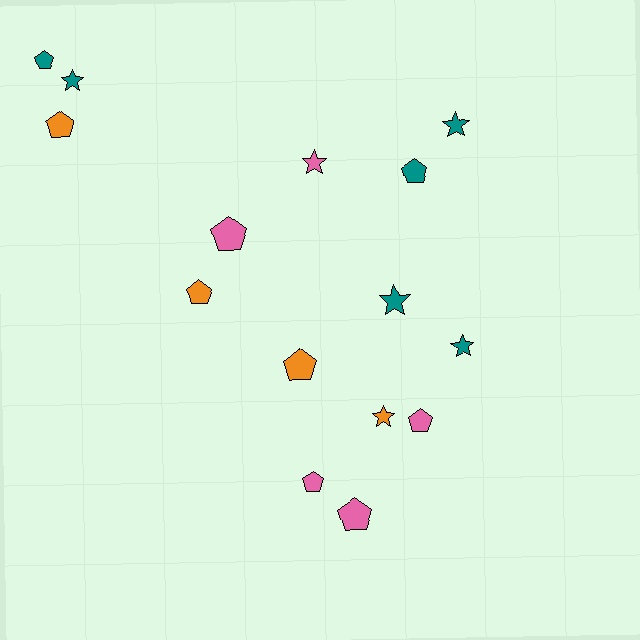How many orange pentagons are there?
There are 3 orange pentagons.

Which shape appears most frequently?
Pentagon, with 9 objects.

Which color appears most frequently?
Teal, with 6 objects.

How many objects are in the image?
There are 15 objects.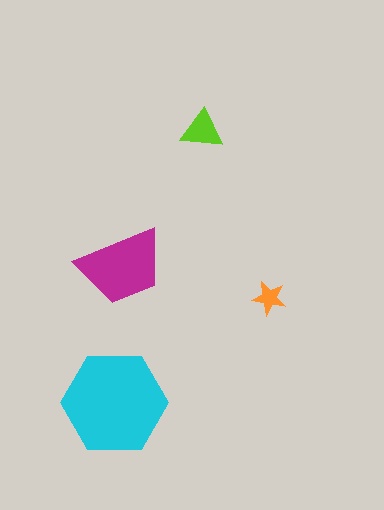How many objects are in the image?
There are 4 objects in the image.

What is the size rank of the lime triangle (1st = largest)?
3rd.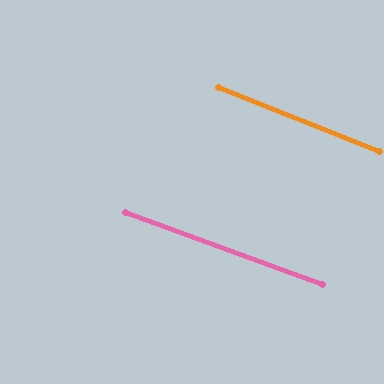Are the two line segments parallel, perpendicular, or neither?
Parallel — their directions differ by only 1.9°.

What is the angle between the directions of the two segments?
Approximately 2 degrees.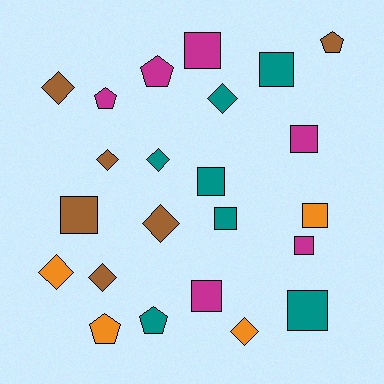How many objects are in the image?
There are 23 objects.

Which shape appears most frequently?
Square, with 10 objects.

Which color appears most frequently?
Teal, with 7 objects.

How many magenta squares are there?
There are 4 magenta squares.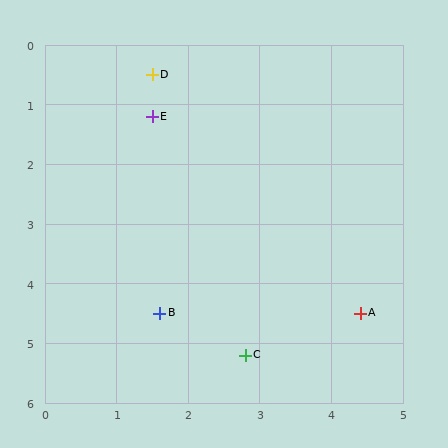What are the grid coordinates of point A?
Point A is at approximately (4.4, 4.5).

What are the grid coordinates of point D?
Point D is at approximately (1.5, 0.5).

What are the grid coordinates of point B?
Point B is at approximately (1.6, 4.5).